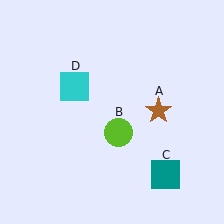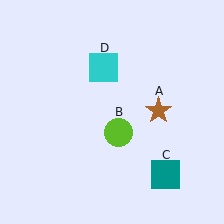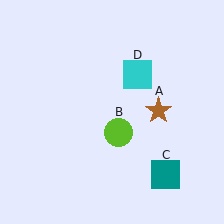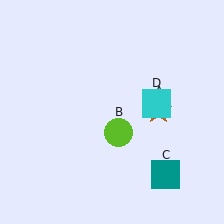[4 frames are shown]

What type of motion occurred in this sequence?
The cyan square (object D) rotated clockwise around the center of the scene.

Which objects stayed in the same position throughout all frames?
Brown star (object A) and lime circle (object B) and teal square (object C) remained stationary.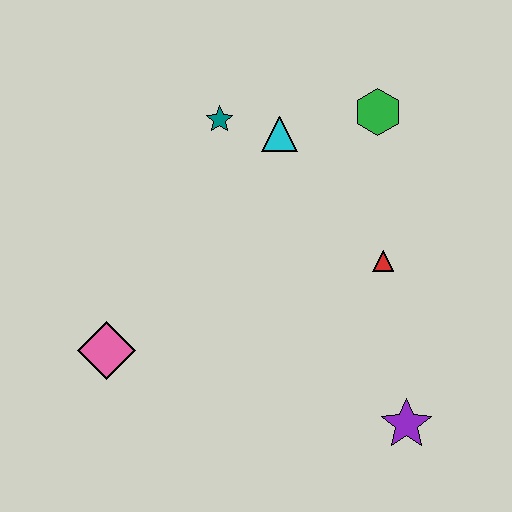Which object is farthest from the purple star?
The teal star is farthest from the purple star.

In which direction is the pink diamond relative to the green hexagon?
The pink diamond is to the left of the green hexagon.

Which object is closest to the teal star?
The cyan triangle is closest to the teal star.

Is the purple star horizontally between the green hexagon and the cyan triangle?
No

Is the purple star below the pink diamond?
Yes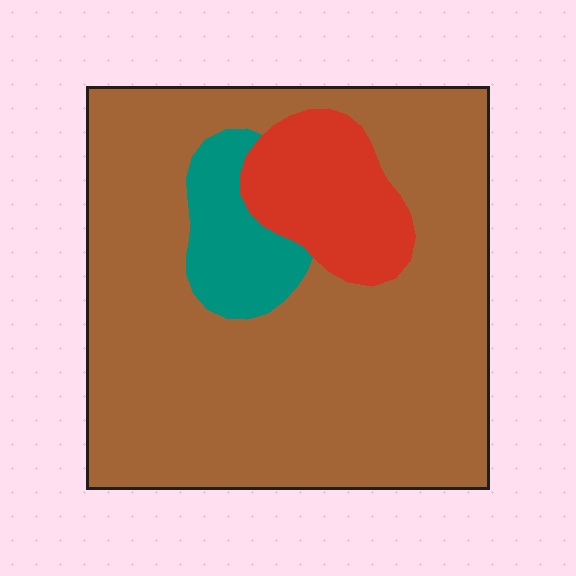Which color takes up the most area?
Brown, at roughly 80%.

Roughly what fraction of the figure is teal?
Teal covers roughly 10% of the figure.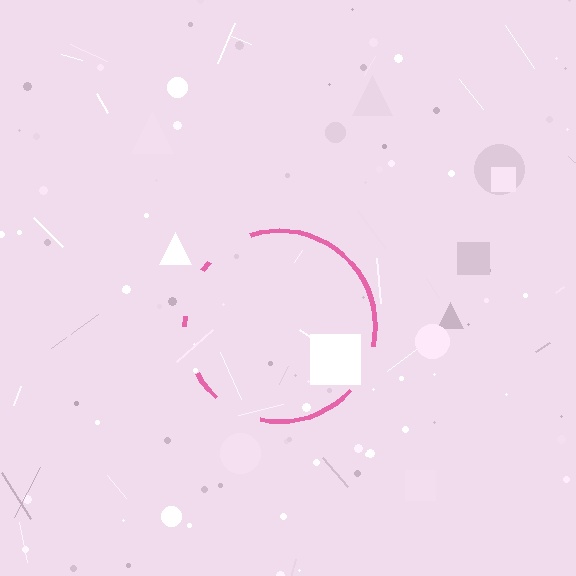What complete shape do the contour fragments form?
The contour fragments form a circle.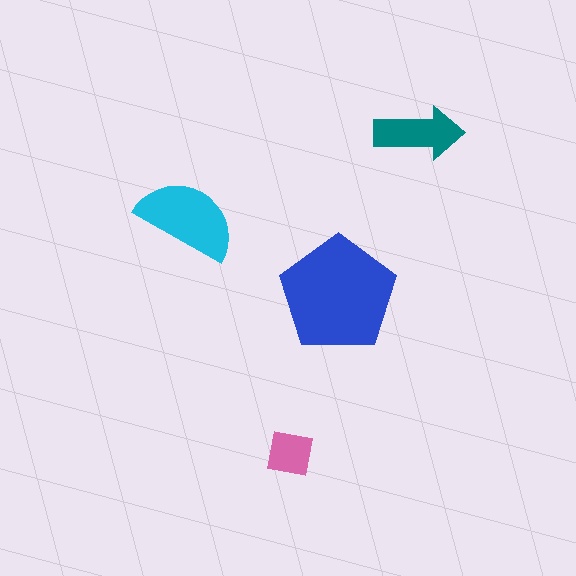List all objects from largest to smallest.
The blue pentagon, the cyan semicircle, the teal arrow, the pink square.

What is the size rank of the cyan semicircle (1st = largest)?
2nd.